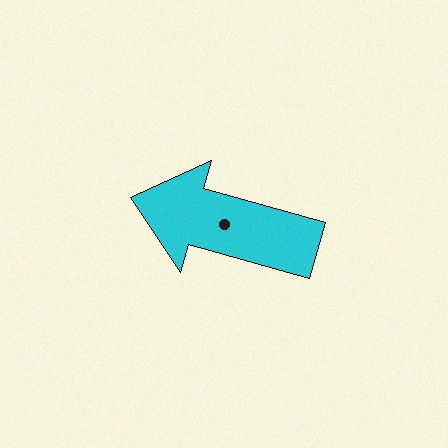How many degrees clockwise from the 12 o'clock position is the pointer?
Approximately 286 degrees.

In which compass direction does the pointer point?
West.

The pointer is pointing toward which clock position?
Roughly 10 o'clock.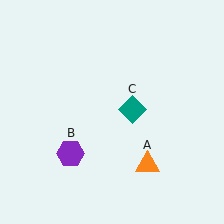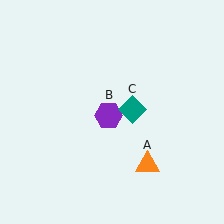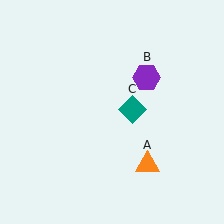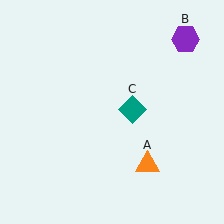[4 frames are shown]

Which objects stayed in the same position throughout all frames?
Orange triangle (object A) and teal diamond (object C) remained stationary.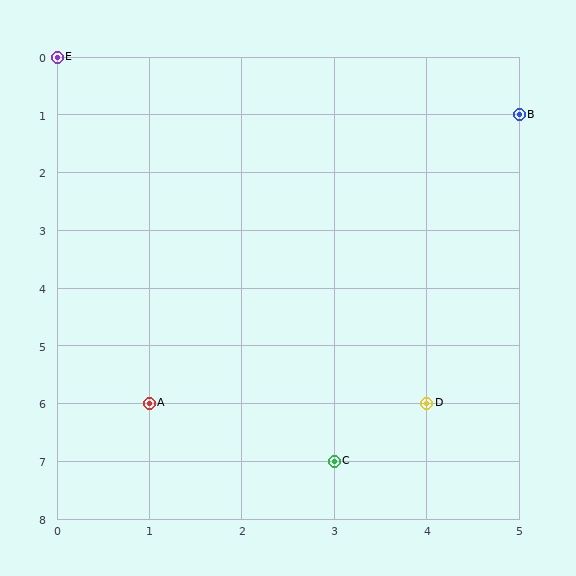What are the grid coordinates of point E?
Point E is at grid coordinates (0, 0).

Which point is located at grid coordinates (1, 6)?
Point A is at (1, 6).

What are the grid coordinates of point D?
Point D is at grid coordinates (4, 6).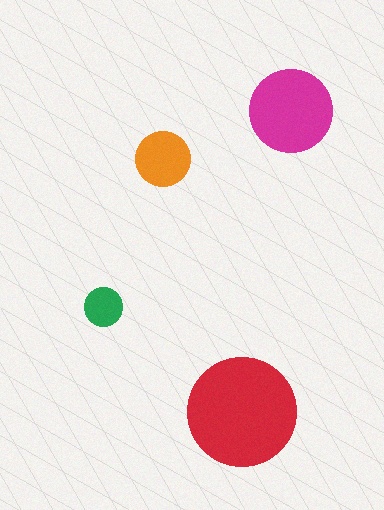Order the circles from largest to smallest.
the red one, the magenta one, the orange one, the green one.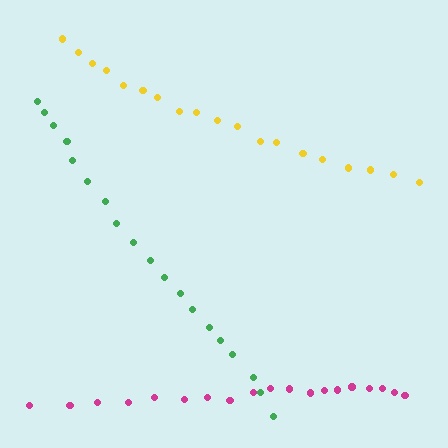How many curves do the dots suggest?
There are 3 distinct paths.